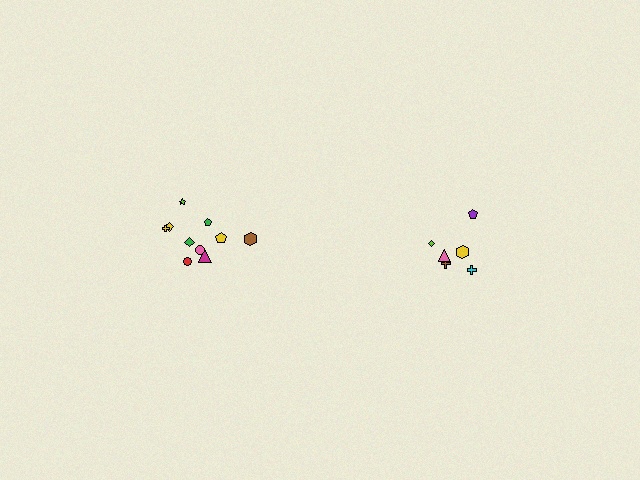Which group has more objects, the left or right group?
The left group.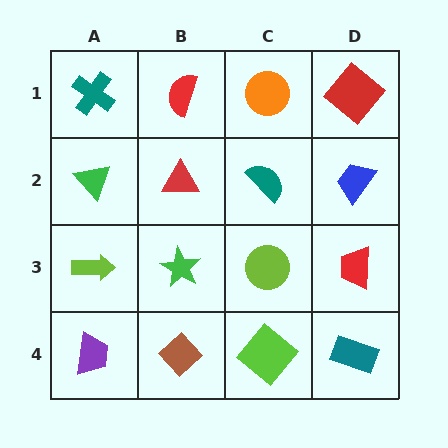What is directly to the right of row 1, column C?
A red diamond.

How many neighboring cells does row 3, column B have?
4.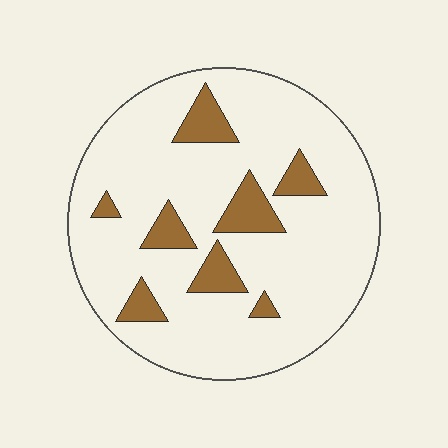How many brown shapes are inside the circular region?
8.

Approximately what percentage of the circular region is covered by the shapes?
Approximately 15%.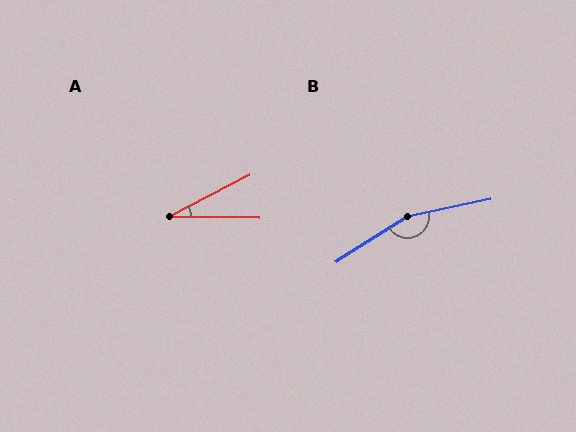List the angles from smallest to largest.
A (28°), B (159°).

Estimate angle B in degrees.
Approximately 159 degrees.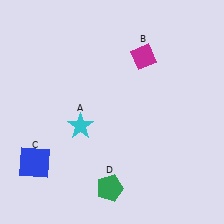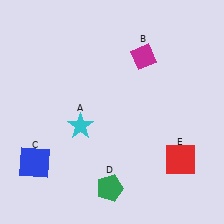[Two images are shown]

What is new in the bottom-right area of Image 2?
A red square (E) was added in the bottom-right area of Image 2.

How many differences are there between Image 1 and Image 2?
There is 1 difference between the two images.